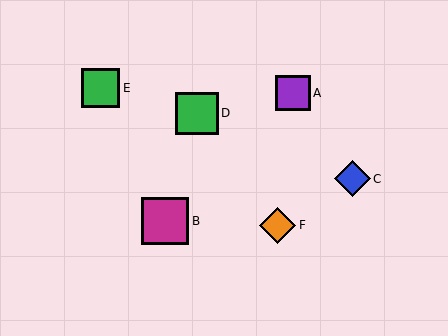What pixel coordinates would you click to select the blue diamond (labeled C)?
Click at (352, 179) to select the blue diamond C.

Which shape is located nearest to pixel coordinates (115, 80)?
The green square (labeled E) at (101, 88) is nearest to that location.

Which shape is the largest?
The magenta square (labeled B) is the largest.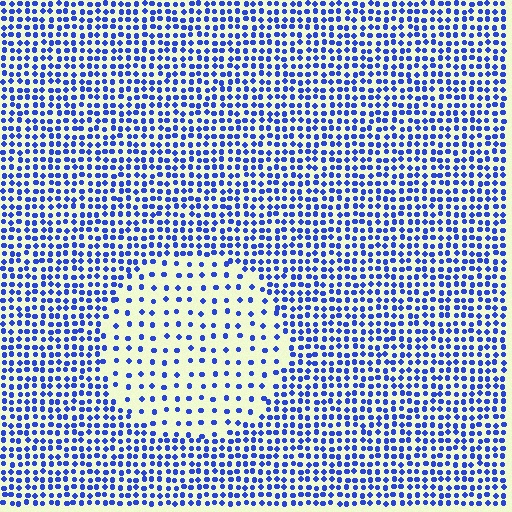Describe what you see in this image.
The image contains small blue elements arranged at two different densities. A circle-shaped region is visible where the elements are less densely packed than the surrounding area.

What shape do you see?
I see a circle.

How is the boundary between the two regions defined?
The boundary is defined by a change in element density (approximately 2.5x ratio). All elements are the same color, size, and shape.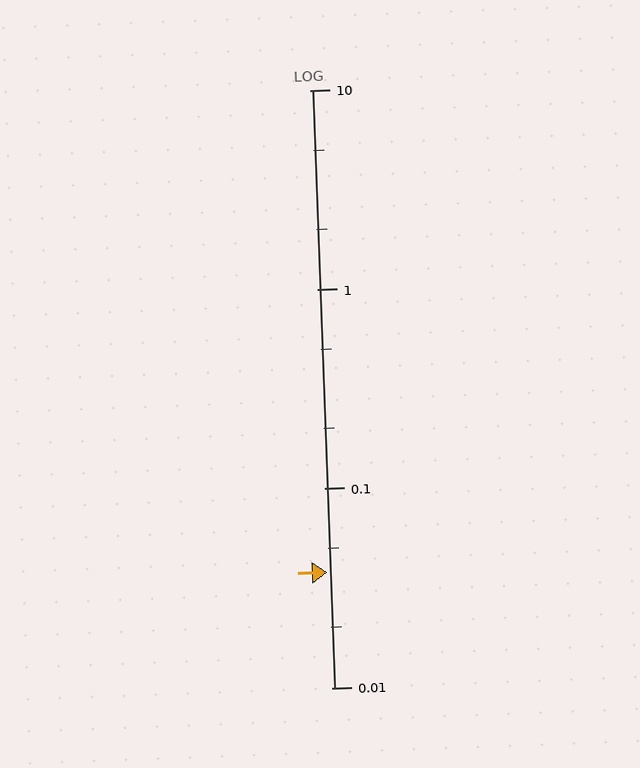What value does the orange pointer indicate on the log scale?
The pointer indicates approximately 0.038.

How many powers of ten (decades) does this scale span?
The scale spans 3 decades, from 0.01 to 10.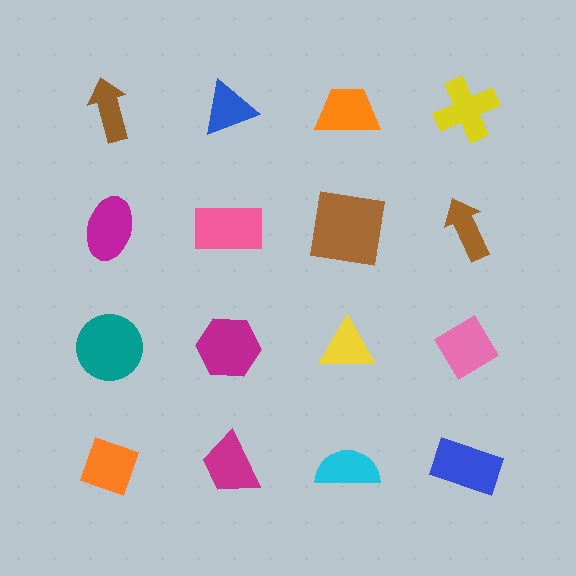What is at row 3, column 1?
A teal circle.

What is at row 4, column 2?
A magenta trapezoid.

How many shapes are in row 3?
4 shapes.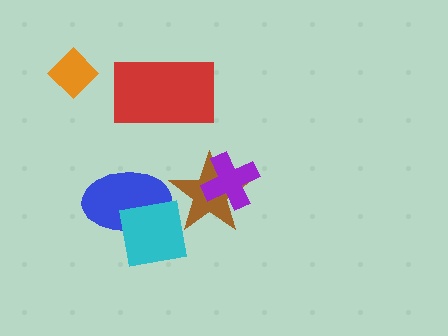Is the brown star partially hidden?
Yes, it is partially covered by another shape.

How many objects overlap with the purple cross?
1 object overlaps with the purple cross.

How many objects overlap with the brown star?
2 objects overlap with the brown star.